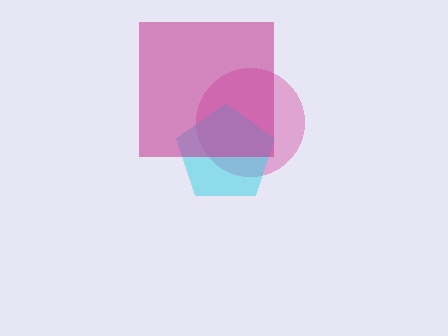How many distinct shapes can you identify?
There are 3 distinct shapes: a pink circle, a cyan pentagon, a magenta square.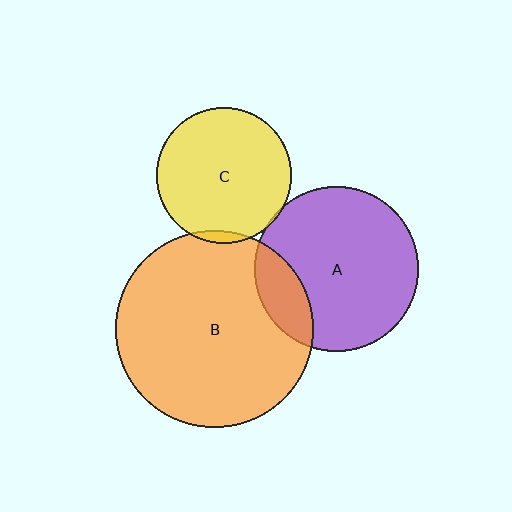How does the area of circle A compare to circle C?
Approximately 1.5 times.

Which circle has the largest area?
Circle B (orange).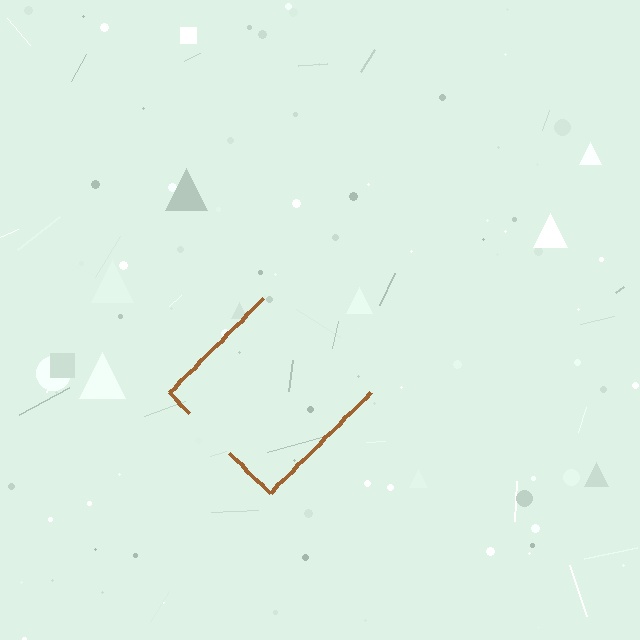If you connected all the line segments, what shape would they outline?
They would outline a diamond.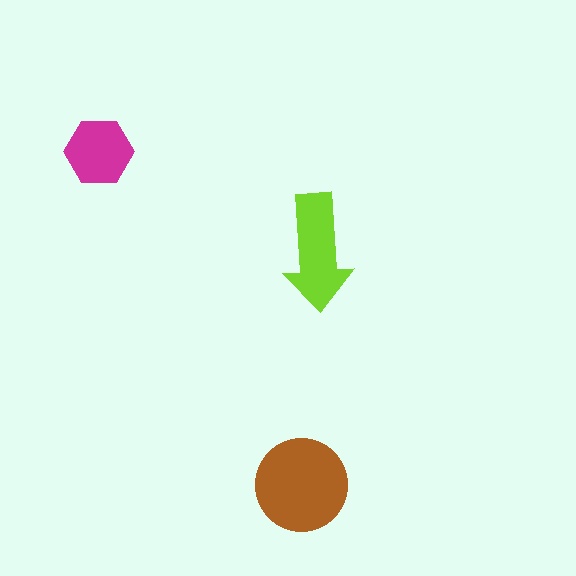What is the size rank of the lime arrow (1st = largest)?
2nd.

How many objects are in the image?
There are 3 objects in the image.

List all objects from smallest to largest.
The magenta hexagon, the lime arrow, the brown circle.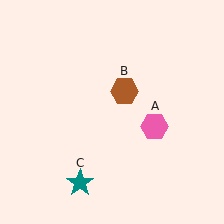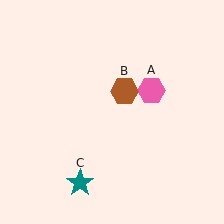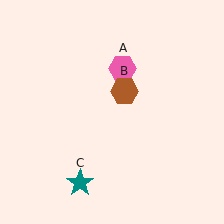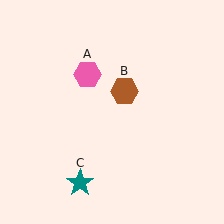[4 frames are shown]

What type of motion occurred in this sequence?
The pink hexagon (object A) rotated counterclockwise around the center of the scene.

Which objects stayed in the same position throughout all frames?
Brown hexagon (object B) and teal star (object C) remained stationary.